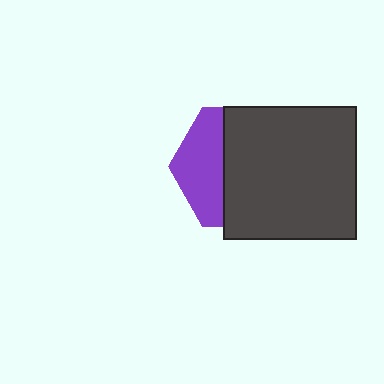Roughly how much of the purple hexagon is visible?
A small part of it is visible (roughly 37%).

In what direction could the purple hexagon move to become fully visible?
The purple hexagon could move left. That would shift it out from behind the dark gray square entirely.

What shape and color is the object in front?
The object in front is a dark gray square.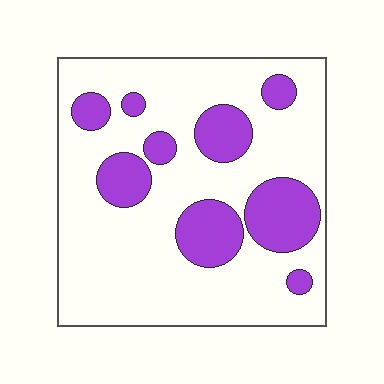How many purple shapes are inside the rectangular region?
9.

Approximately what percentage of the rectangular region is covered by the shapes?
Approximately 25%.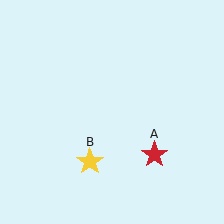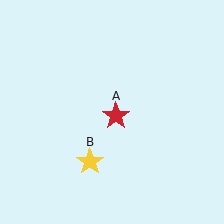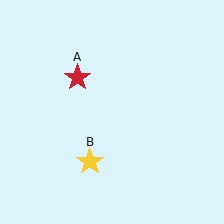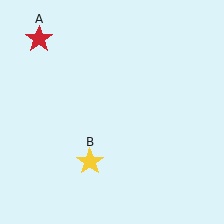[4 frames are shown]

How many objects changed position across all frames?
1 object changed position: red star (object A).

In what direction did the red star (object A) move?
The red star (object A) moved up and to the left.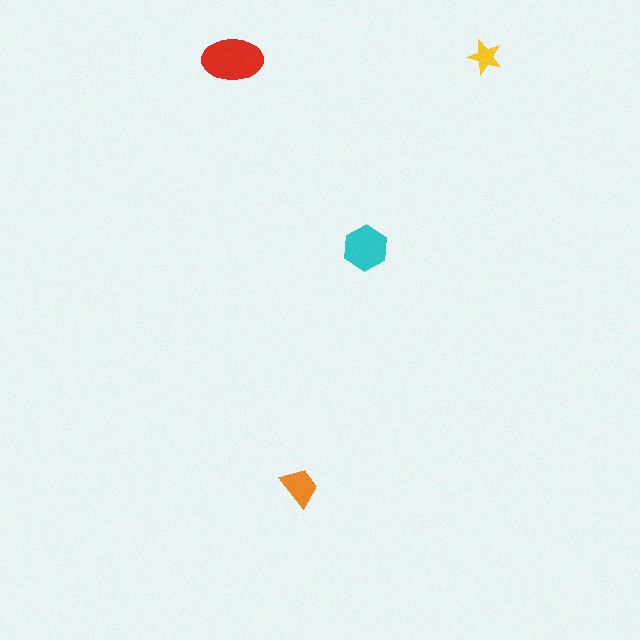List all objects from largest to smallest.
The red ellipse, the cyan hexagon, the orange trapezoid, the yellow star.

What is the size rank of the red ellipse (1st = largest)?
1st.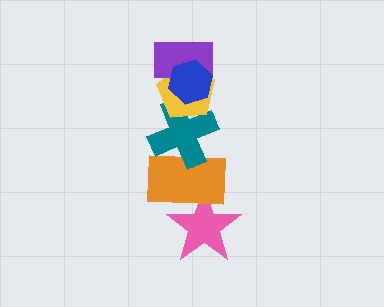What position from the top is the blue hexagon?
The blue hexagon is 1st from the top.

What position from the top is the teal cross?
The teal cross is 4th from the top.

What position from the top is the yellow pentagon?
The yellow pentagon is 3rd from the top.